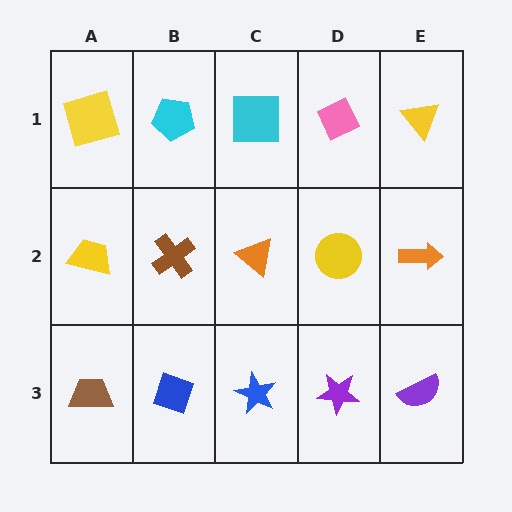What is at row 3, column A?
A brown trapezoid.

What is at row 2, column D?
A yellow circle.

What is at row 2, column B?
A brown cross.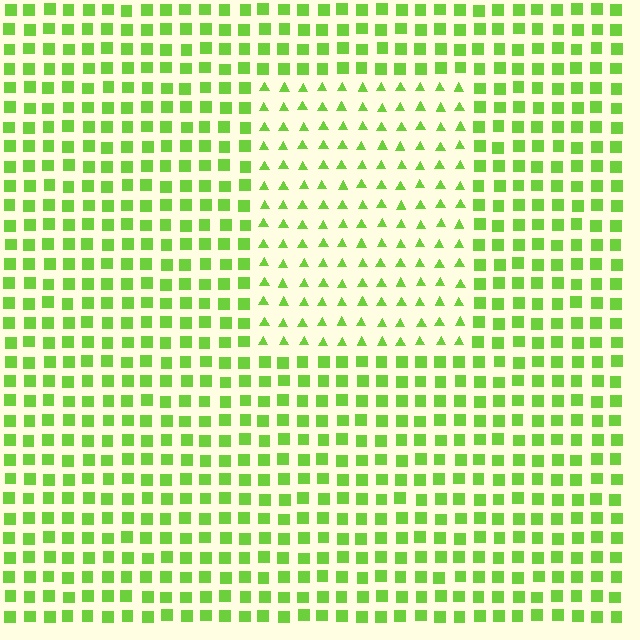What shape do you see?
I see a rectangle.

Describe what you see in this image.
The image is filled with small lime elements arranged in a uniform grid. A rectangle-shaped region contains triangles, while the surrounding area contains squares. The boundary is defined purely by the change in element shape.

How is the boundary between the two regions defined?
The boundary is defined by a change in element shape: triangles inside vs. squares outside. All elements share the same color and spacing.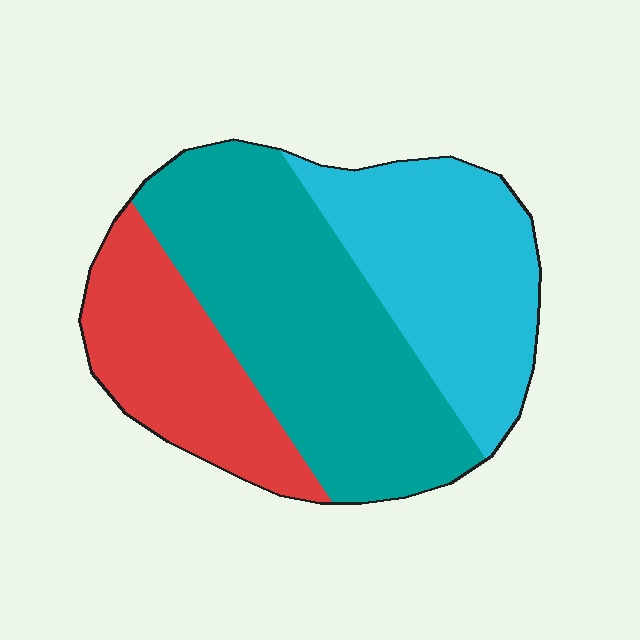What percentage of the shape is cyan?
Cyan takes up about one third (1/3) of the shape.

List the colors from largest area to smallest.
From largest to smallest: teal, cyan, red.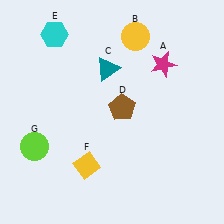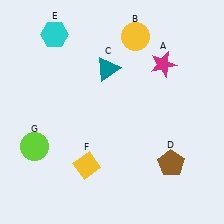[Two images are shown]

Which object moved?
The brown pentagon (D) moved down.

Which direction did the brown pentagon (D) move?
The brown pentagon (D) moved down.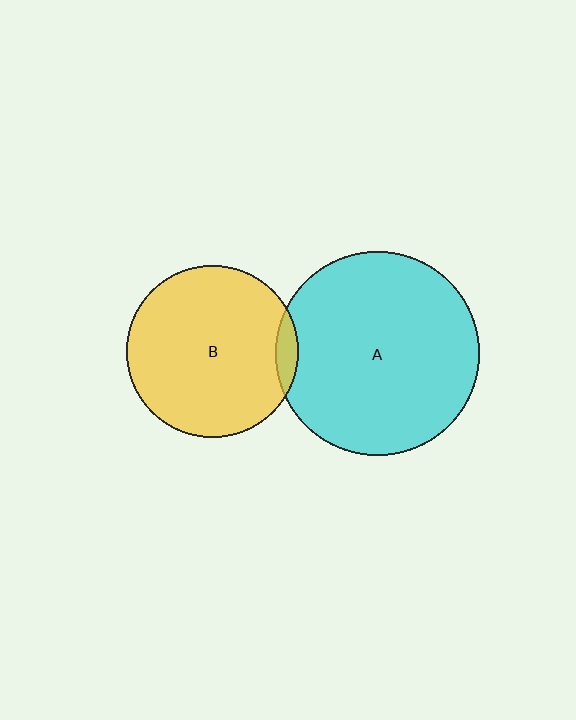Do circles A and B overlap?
Yes.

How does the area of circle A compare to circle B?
Approximately 1.4 times.